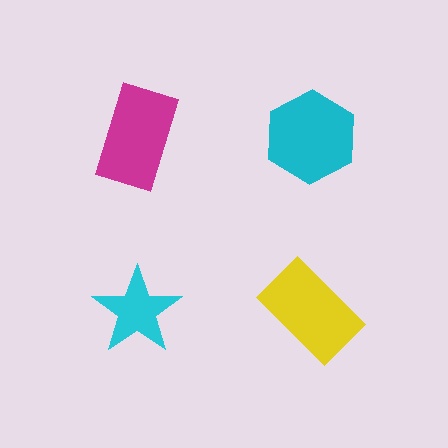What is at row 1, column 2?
A cyan hexagon.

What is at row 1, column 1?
A magenta rectangle.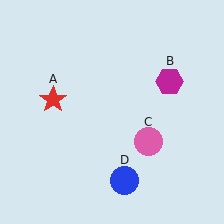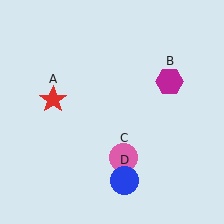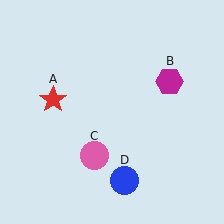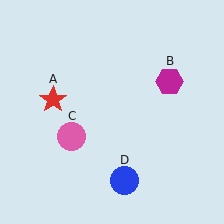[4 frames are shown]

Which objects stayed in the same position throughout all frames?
Red star (object A) and magenta hexagon (object B) and blue circle (object D) remained stationary.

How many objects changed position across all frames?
1 object changed position: pink circle (object C).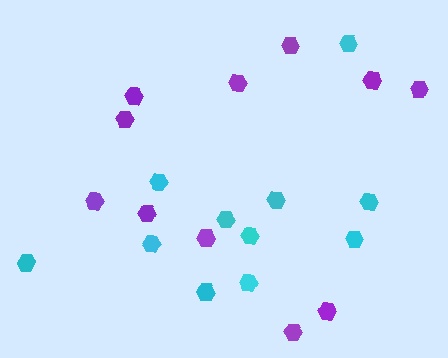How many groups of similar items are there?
There are 2 groups: one group of cyan hexagons (11) and one group of purple hexagons (11).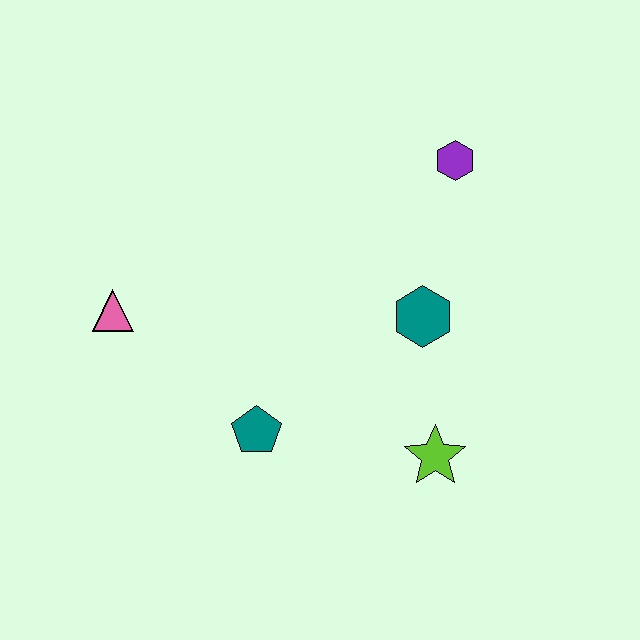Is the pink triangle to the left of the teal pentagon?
Yes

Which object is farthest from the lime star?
The pink triangle is farthest from the lime star.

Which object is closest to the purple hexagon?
The teal hexagon is closest to the purple hexagon.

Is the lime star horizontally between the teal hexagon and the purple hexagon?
Yes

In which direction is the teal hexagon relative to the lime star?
The teal hexagon is above the lime star.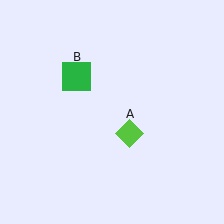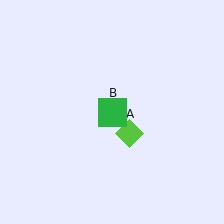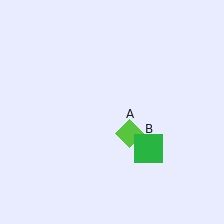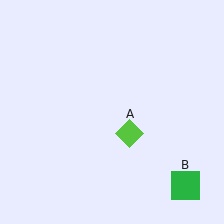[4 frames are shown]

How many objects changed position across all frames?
1 object changed position: green square (object B).